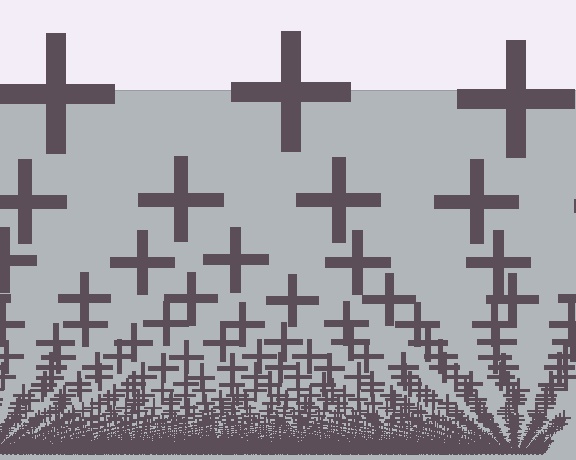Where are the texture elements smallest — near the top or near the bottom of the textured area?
Near the bottom.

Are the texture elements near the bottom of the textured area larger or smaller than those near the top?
Smaller. The gradient is inverted — elements near the bottom are smaller and denser.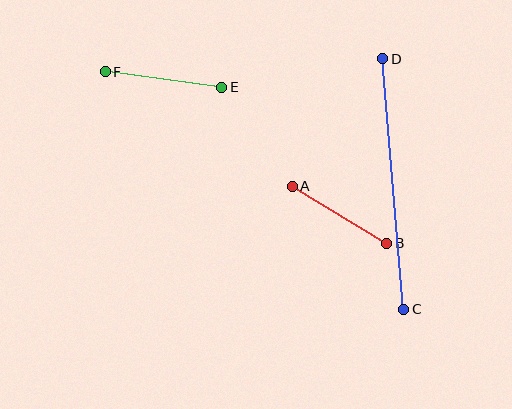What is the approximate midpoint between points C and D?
The midpoint is at approximately (393, 184) pixels.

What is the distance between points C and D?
The distance is approximately 251 pixels.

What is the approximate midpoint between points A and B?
The midpoint is at approximately (340, 215) pixels.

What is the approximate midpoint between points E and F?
The midpoint is at approximately (163, 79) pixels.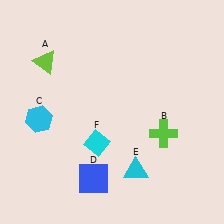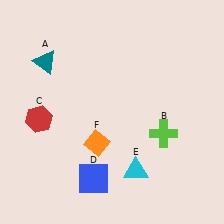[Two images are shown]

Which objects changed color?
A changed from lime to teal. C changed from cyan to red. F changed from cyan to orange.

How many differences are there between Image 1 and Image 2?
There are 3 differences between the two images.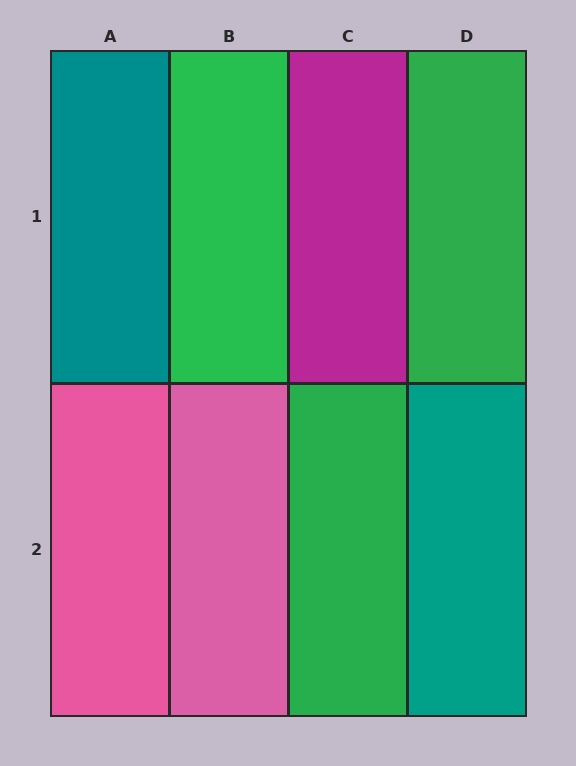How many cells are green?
3 cells are green.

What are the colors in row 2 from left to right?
Pink, pink, green, teal.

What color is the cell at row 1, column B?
Green.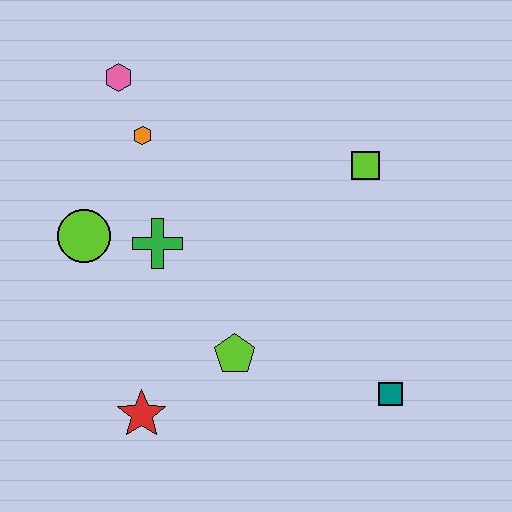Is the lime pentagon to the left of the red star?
No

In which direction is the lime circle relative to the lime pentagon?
The lime circle is to the left of the lime pentagon.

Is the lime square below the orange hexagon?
Yes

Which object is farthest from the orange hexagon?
The teal square is farthest from the orange hexagon.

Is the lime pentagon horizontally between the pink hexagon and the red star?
No